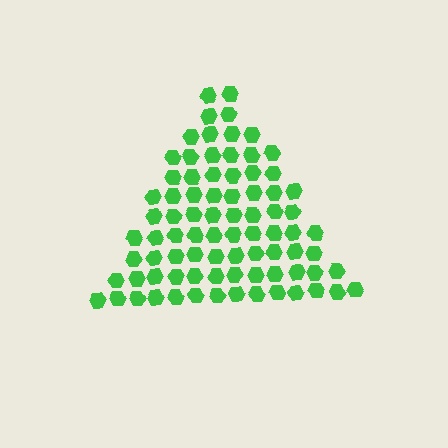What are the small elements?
The small elements are hexagons.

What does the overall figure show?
The overall figure shows a triangle.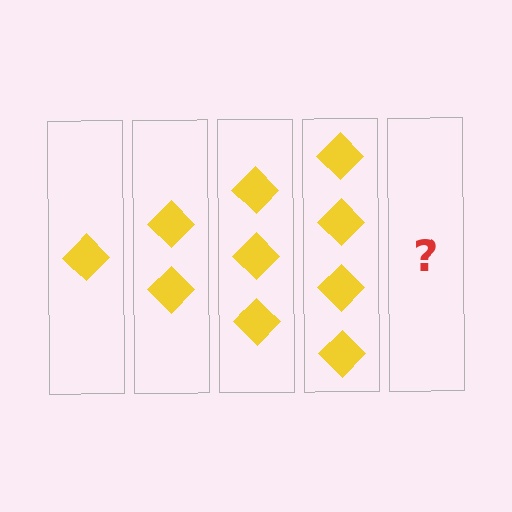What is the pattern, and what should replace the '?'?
The pattern is that each step adds one more diamond. The '?' should be 5 diamonds.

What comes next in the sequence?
The next element should be 5 diamonds.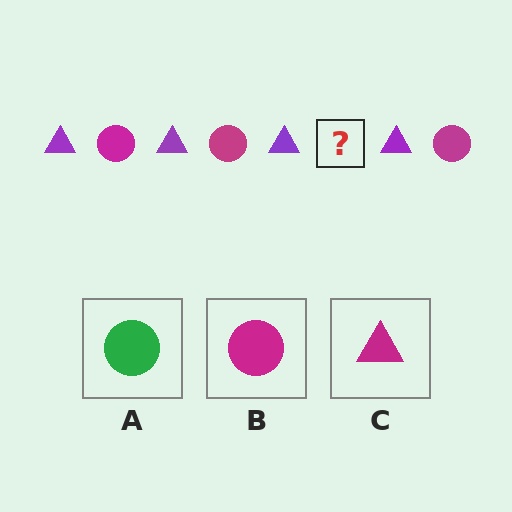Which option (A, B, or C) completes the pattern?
B.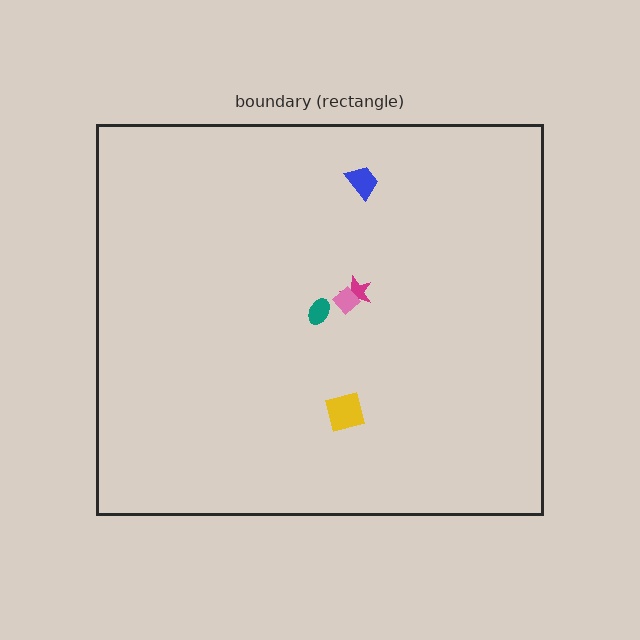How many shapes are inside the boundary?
5 inside, 0 outside.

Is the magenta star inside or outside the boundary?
Inside.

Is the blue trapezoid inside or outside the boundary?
Inside.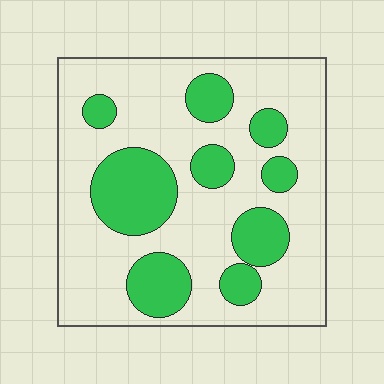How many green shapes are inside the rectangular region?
9.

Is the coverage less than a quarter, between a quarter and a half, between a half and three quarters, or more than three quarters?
Between a quarter and a half.